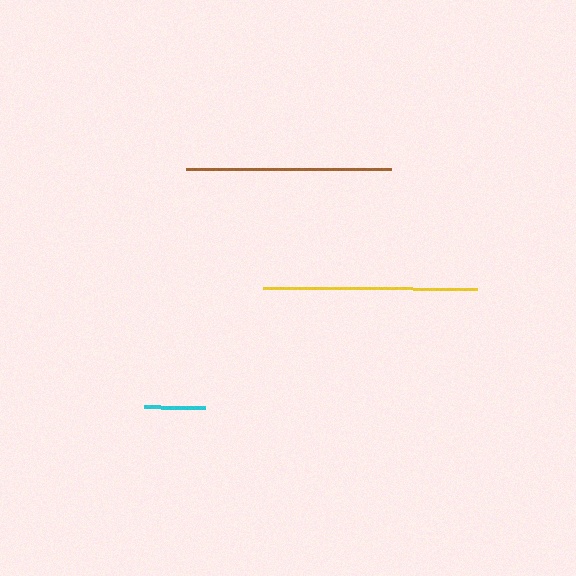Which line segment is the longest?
The yellow line is the longest at approximately 213 pixels.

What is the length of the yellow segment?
The yellow segment is approximately 213 pixels long.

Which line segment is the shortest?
The cyan line is the shortest at approximately 62 pixels.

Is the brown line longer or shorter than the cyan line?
The brown line is longer than the cyan line.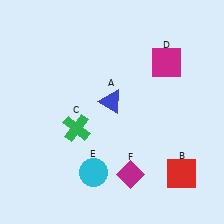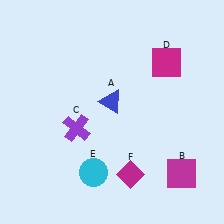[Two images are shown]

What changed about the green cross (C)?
In Image 1, C is green. In Image 2, it changed to purple.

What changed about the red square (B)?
In Image 1, B is red. In Image 2, it changed to magenta.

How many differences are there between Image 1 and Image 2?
There are 2 differences between the two images.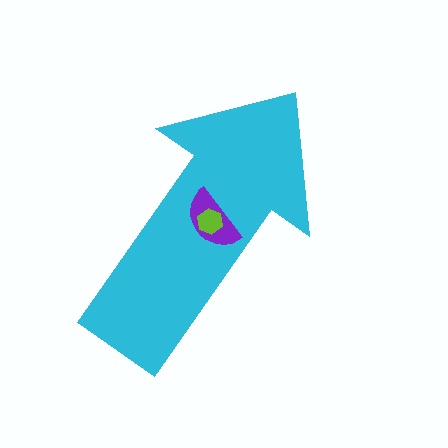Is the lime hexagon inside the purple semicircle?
Yes.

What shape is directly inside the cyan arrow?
The purple semicircle.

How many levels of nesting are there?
3.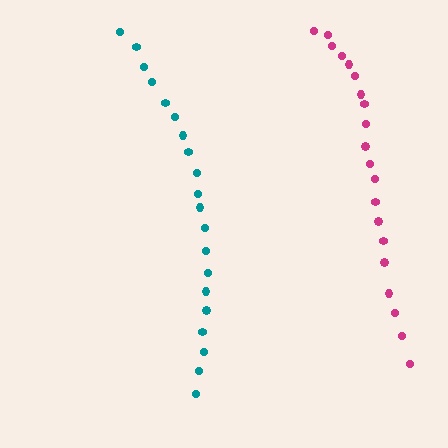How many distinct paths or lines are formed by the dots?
There are 2 distinct paths.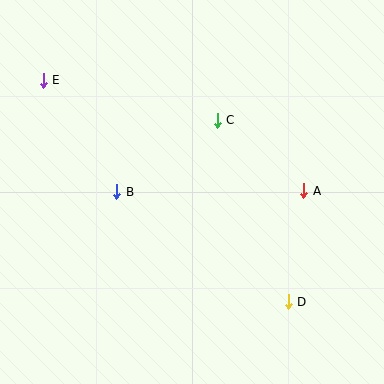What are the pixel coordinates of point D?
Point D is at (288, 302).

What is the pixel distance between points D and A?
The distance between D and A is 112 pixels.